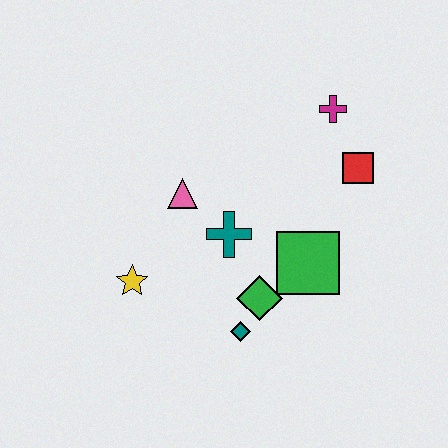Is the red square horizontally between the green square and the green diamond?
No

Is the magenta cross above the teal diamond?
Yes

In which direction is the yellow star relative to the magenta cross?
The yellow star is to the left of the magenta cross.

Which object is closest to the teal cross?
The pink triangle is closest to the teal cross.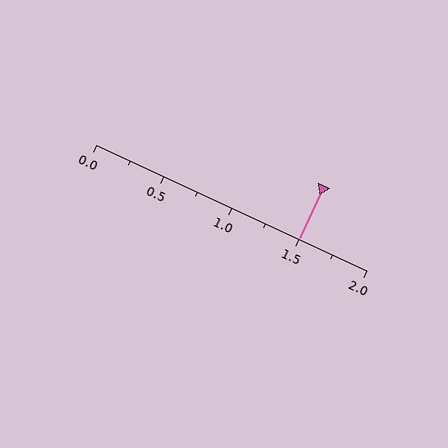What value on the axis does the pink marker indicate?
The marker indicates approximately 1.5.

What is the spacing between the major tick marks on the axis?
The major ticks are spaced 0.5 apart.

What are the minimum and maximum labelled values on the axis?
The axis runs from 0.0 to 2.0.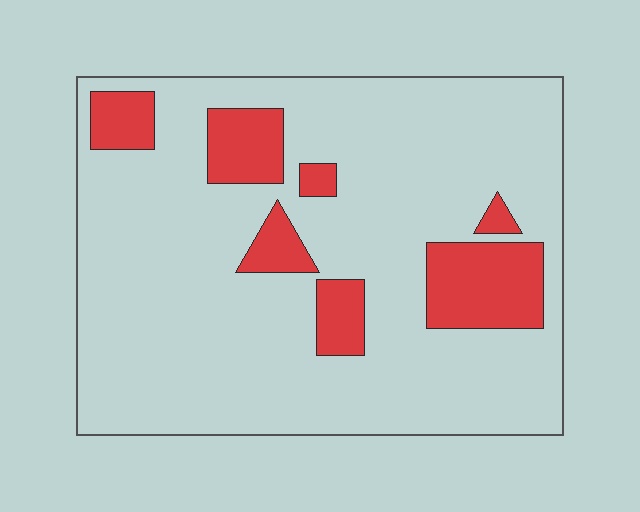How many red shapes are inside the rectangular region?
7.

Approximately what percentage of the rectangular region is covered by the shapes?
Approximately 15%.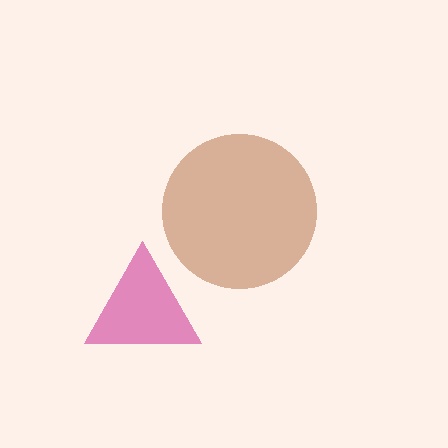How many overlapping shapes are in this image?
There are 2 overlapping shapes in the image.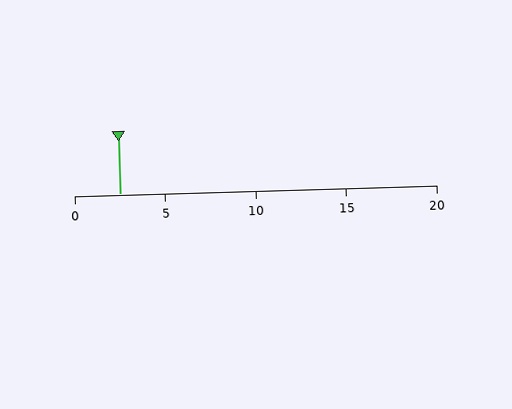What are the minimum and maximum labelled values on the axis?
The axis runs from 0 to 20.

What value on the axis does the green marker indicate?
The marker indicates approximately 2.5.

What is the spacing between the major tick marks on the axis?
The major ticks are spaced 5 apart.